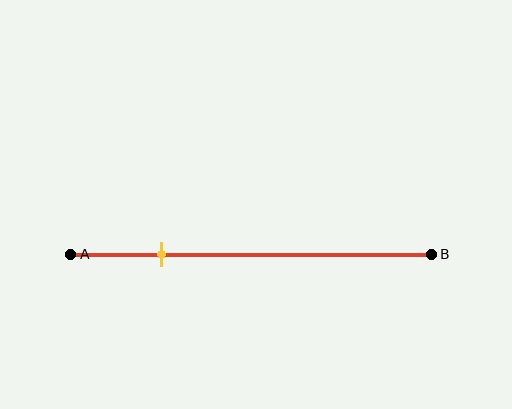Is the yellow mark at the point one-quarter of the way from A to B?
Yes, the mark is approximately at the one-quarter point.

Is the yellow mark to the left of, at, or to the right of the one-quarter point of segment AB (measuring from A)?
The yellow mark is approximately at the one-quarter point of segment AB.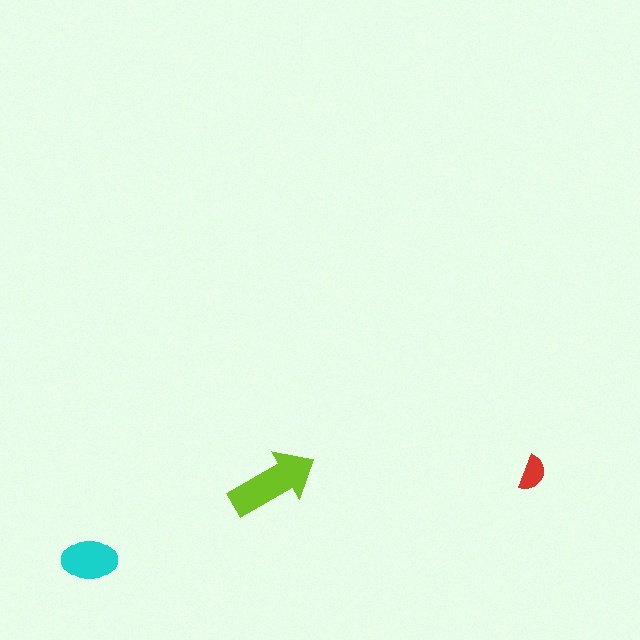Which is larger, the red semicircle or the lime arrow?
The lime arrow.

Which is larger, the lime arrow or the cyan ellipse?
The lime arrow.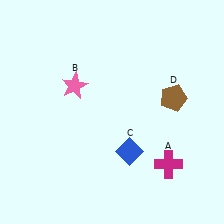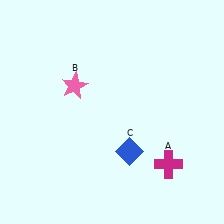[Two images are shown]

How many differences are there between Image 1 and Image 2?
There is 1 difference between the two images.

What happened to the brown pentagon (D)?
The brown pentagon (D) was removed in Image 2. It was in the top-right area of Image 1.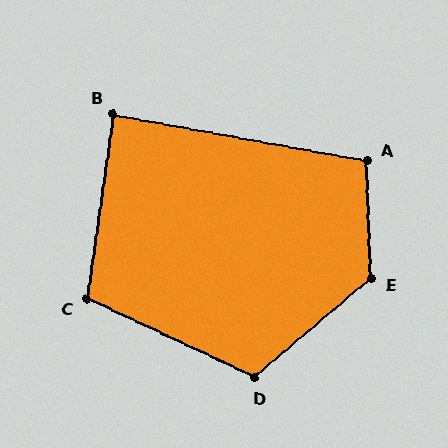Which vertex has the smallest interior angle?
B, at approximately 88 degrees.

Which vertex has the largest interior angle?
E, at approximately 129 degrees.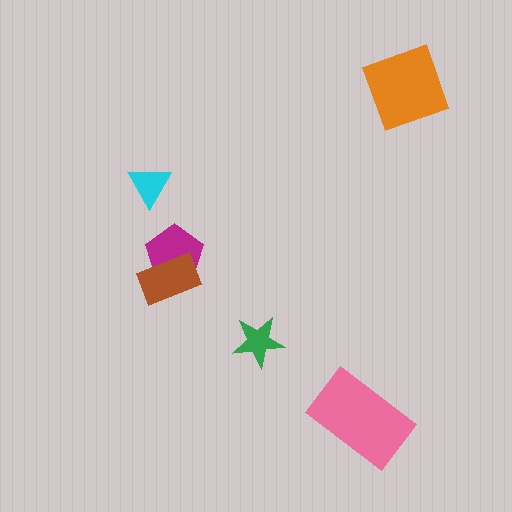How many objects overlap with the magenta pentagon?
1 object overlaps with the magenta pentagon.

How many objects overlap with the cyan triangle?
0 objects overlap with the cyan triangle.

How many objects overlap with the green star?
0 objects overlap with the green star.